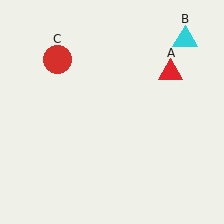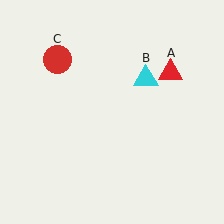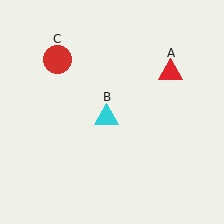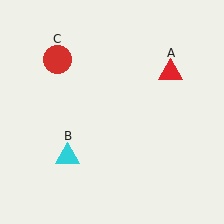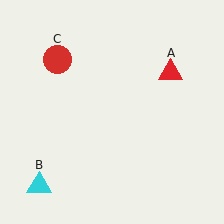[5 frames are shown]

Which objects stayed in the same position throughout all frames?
Red triangle (object A) and red circle (object C) remained stationary.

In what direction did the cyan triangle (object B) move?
The cyan triangle (object B) moved down and to the left.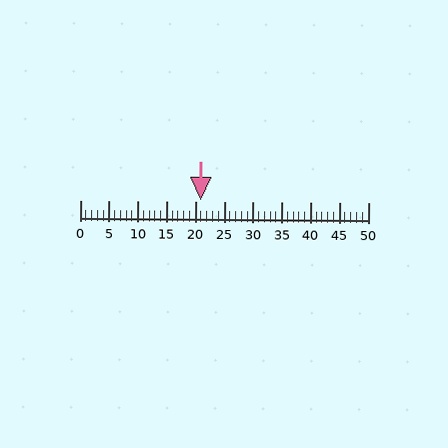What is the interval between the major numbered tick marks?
The major tick marks are spaced 5 units apart.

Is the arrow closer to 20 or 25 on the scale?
The arrow is closer to 20.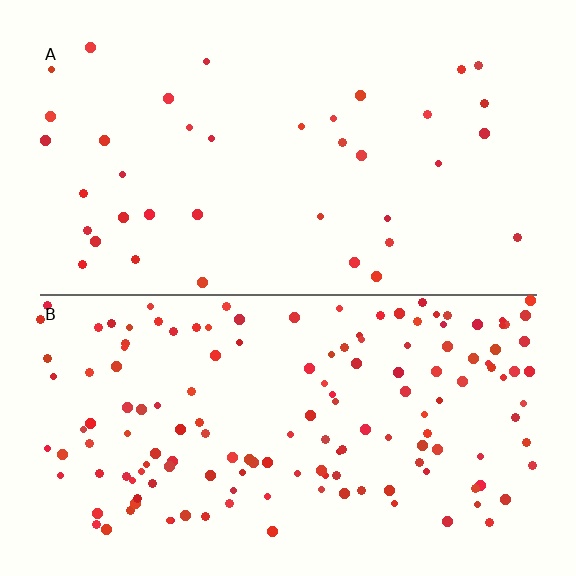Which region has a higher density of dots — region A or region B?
B (the bottom).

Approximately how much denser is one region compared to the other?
Approximately 4.0× — region B over region A.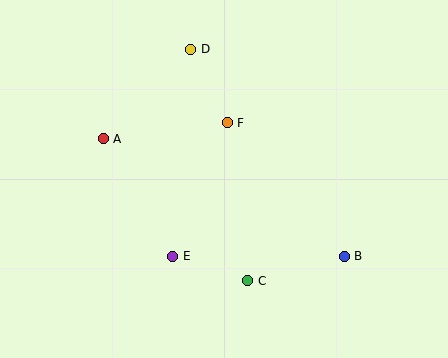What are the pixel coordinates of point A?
Point A is at (103, 139).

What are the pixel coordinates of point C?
Point C is at (248, 281).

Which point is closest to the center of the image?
Point F at (227, 123) is closest to the center.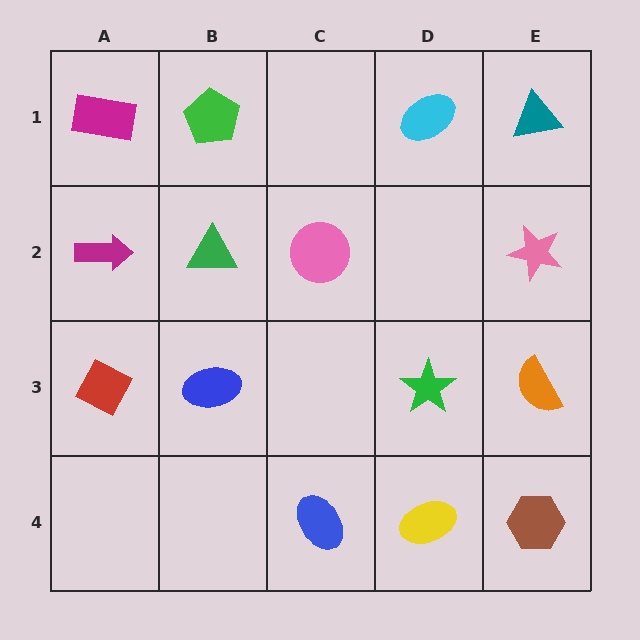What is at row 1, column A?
A magenta rectangle.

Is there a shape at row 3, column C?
No, that cell is empty.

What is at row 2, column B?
A green triangle.